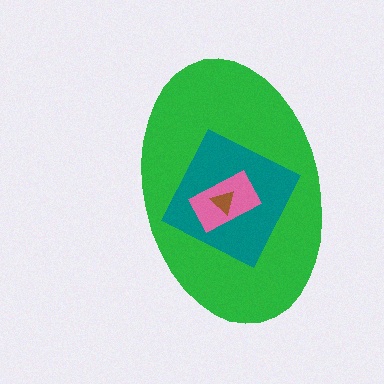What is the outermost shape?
The green ellipse.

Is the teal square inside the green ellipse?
Yes.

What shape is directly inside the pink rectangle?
The brown triangle.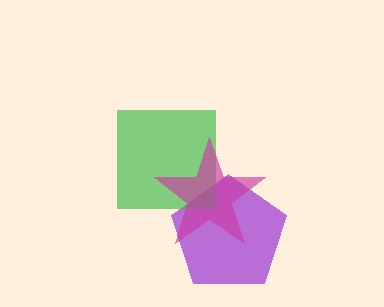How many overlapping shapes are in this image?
There are 3 overlapping shapes in the image.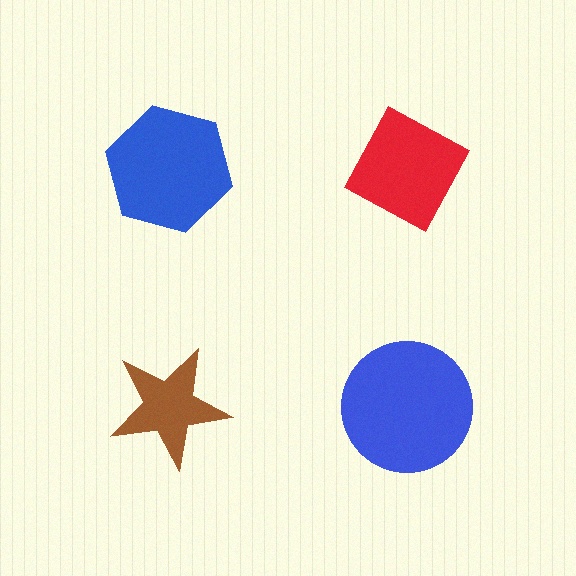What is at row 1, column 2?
A red diamond.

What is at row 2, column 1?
A brown star.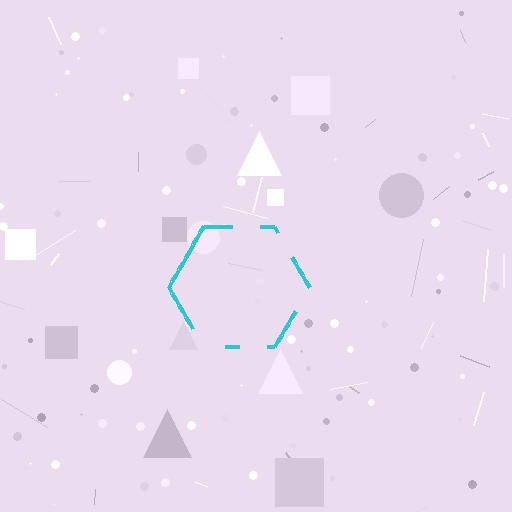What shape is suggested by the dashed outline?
The dashed outline suggests a hexagon.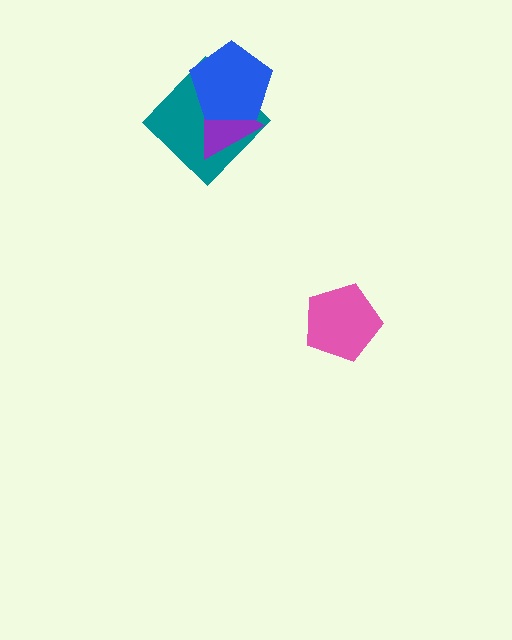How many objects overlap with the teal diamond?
2 objects overlap with the teal diamond.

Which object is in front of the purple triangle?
The blue pentagon is in front of the purple triangle.